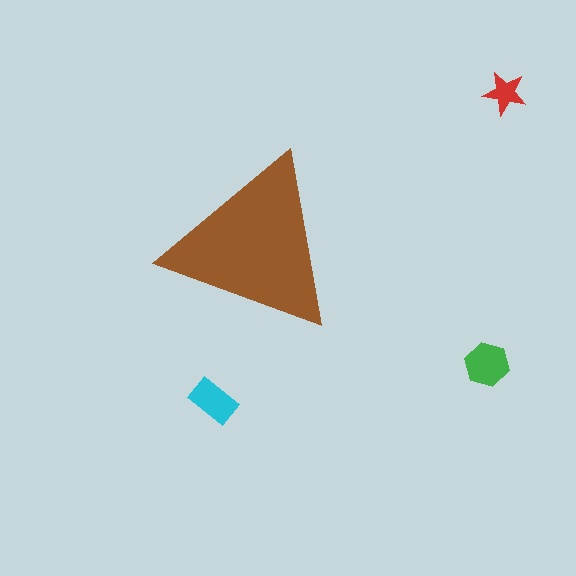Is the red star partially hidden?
No, the red star is fully visible.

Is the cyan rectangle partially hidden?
No, the cyan rectangle is fully visible.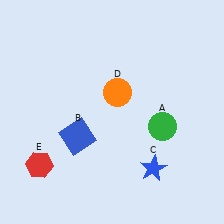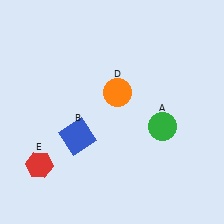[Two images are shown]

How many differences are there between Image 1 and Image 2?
There is 1 difference between the two images.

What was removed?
The blue star (C) was removed in Image 2.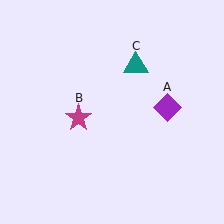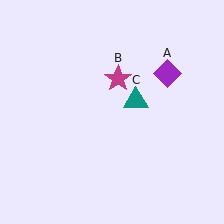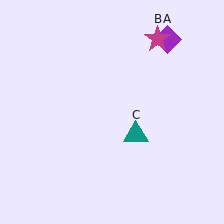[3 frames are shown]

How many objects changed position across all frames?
3 objects changed position: purple diamond (object A), magenta star (object B), teal triangle (object C).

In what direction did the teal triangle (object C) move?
The teal triangle (object C) moved down.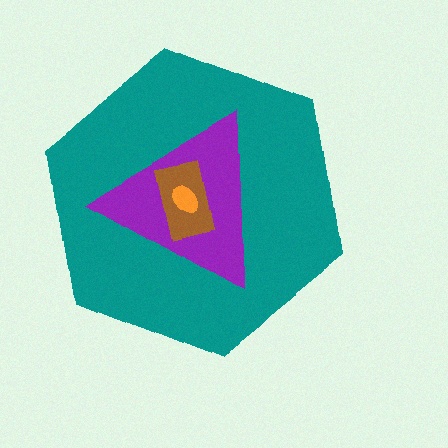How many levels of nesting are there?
4.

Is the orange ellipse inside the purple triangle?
Yes.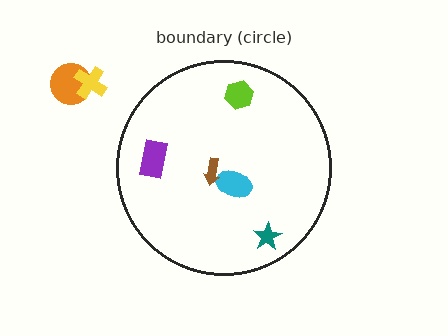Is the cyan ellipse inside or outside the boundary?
Inside.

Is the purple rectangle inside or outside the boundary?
Inside.